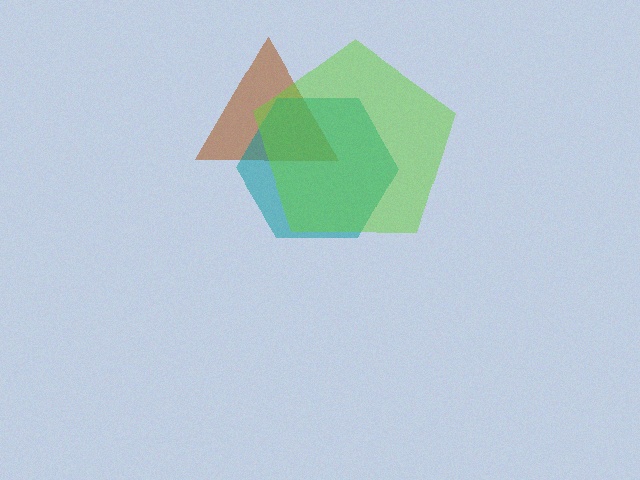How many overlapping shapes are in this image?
There are 3 overlapping shapes in the image.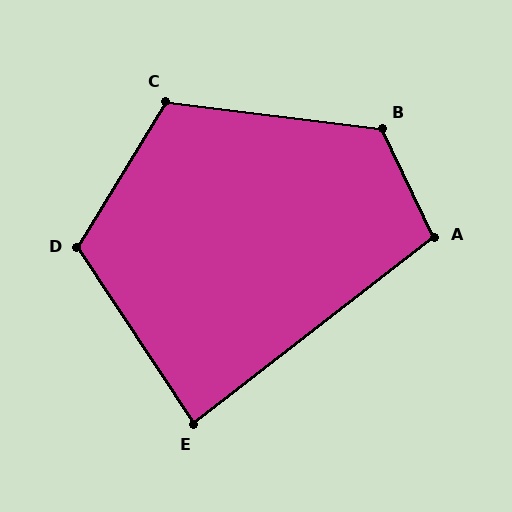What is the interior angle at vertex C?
Approximately 114 degrees (obtuse).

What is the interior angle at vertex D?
Approximately 115 degrees (obtuse).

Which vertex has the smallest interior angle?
E, at approximately 86 degrees.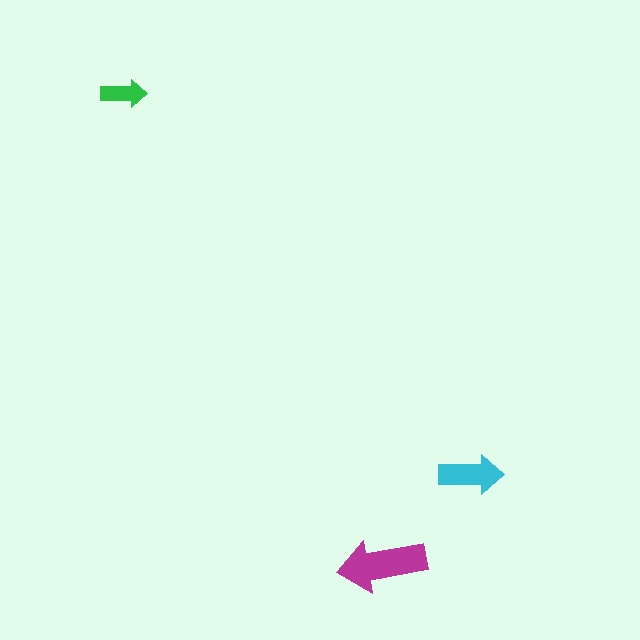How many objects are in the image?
There are 3 objects in the image.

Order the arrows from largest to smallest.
the magenta one, the cyan one, the green one.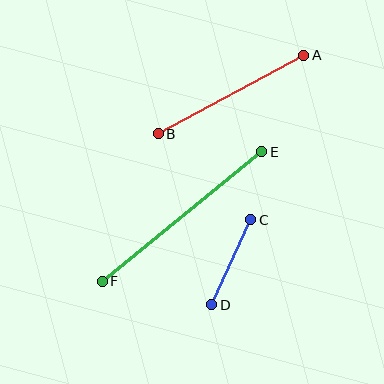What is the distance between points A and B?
The distance is approximately 165 pixels.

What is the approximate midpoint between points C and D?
The midpoint is at approximately (231, 262) pixels.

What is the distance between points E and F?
The distance is approximately 205 pixels.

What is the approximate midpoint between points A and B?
The midpoint is at approximately (231, 95) pixels.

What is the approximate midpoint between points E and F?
The midpoint is at approximately (182, 216) pixels.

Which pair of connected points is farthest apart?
Points E and F are farthest apart.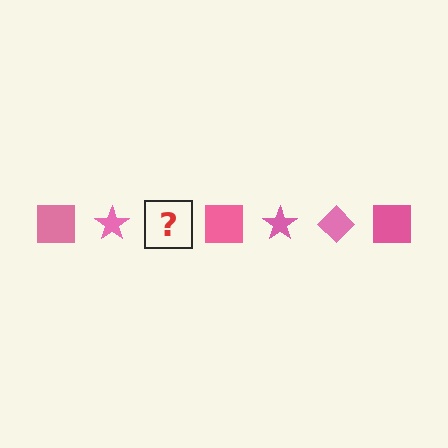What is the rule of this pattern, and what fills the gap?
The rule is that the pattern cycles through square, star, diamond shapes in pink. The gap should be filled with a pink diamond.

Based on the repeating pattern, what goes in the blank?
The blank should be a pink diamond.